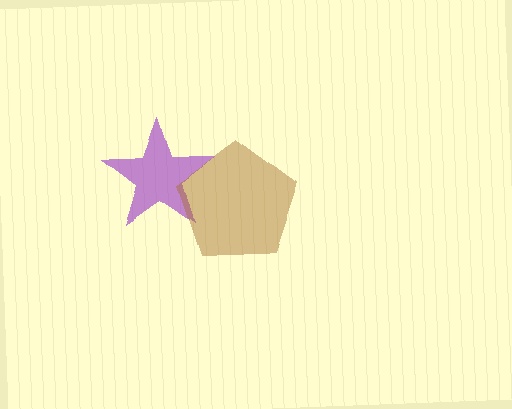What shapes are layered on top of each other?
The layered shapes are: a purple star, a brown pentagon.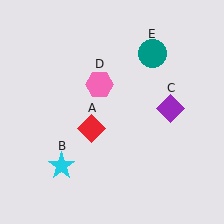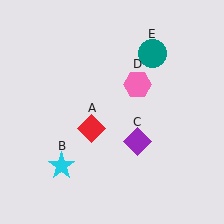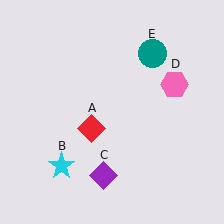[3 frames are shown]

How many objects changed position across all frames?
2 objects changed position: purple diamond (object C), pink hexagon (object D).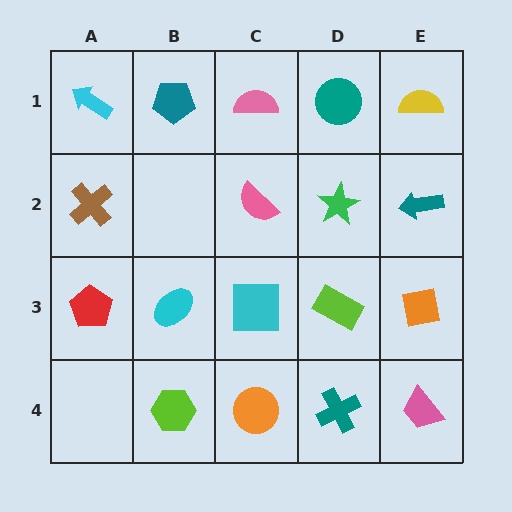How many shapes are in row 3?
5 shapes.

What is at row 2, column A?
A brown cross.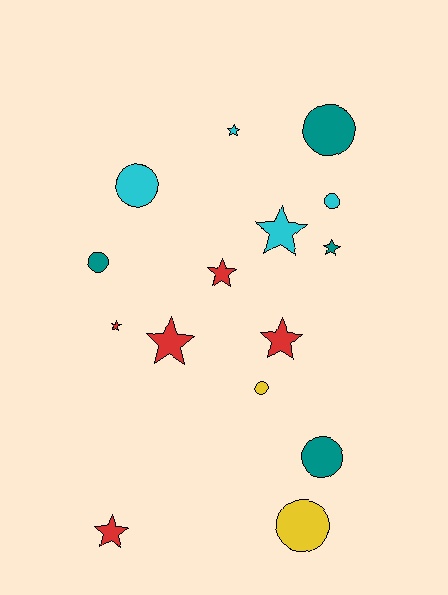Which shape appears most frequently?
Star, with 8 objects.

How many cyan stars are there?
There are 2 cyan stars.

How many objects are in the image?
There are 15 objects.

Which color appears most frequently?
Red, with 5 objects.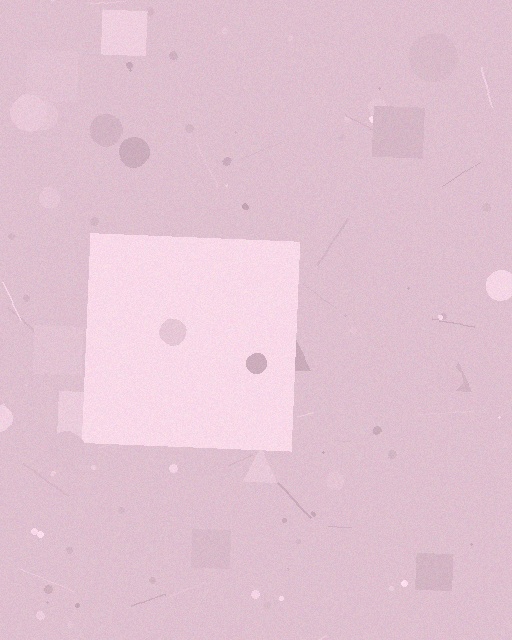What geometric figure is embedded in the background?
A square is embedded in the background.